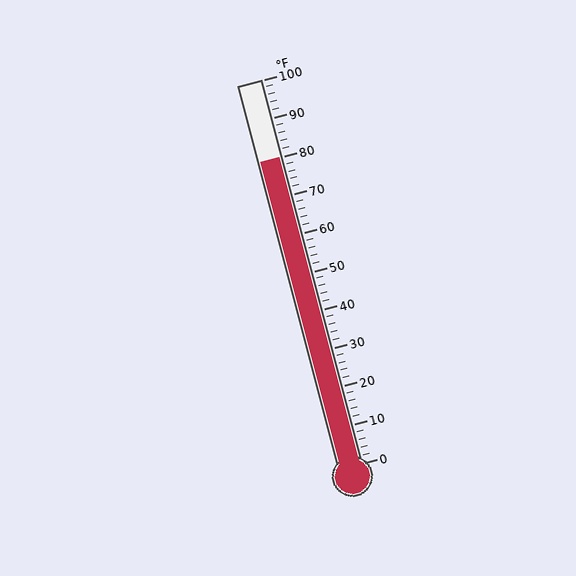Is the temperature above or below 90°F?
The temperature is below 90°F.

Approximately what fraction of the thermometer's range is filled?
The thermometer is filled to approximately 80% of its range.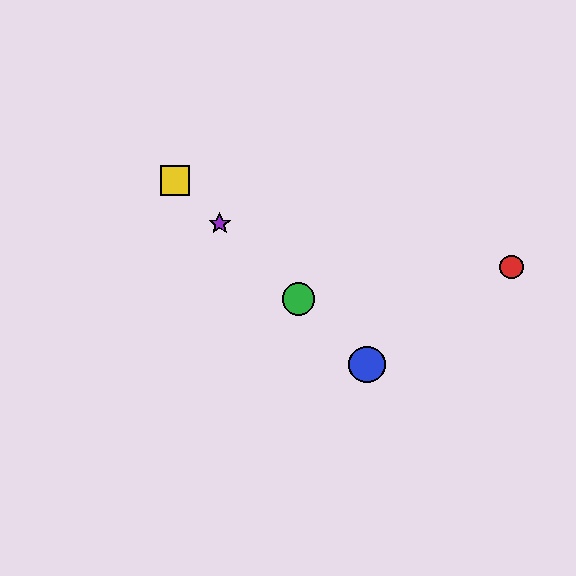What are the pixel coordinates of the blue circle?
The blue circle is at (367, 365).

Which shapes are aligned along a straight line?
The blue circle, the green circle, the yellow square, the purple star are aligned along a straight line.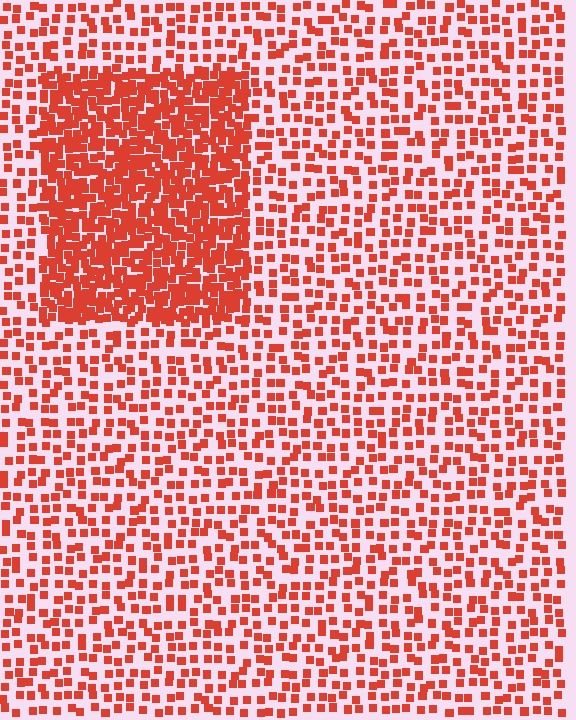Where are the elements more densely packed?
The elements are more densely packed inside the rectangle boundary.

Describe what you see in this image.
The image contains small red elements arranged at two different densities. A rectangle-shaped region is visible where the elements are more densely packed than the surrounding area.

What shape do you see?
I see a rectangle.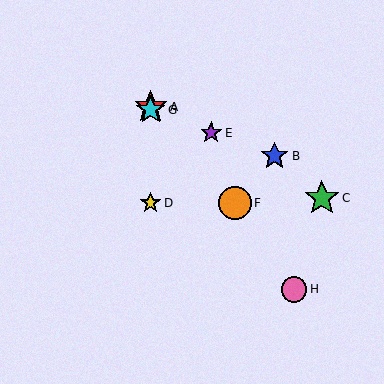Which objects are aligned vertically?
Objects A, D, G are aligned vertically.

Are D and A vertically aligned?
Yes, both are at x≈151.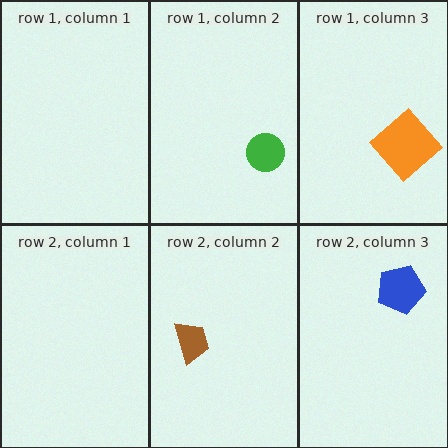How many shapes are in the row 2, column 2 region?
1.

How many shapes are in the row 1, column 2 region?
1.